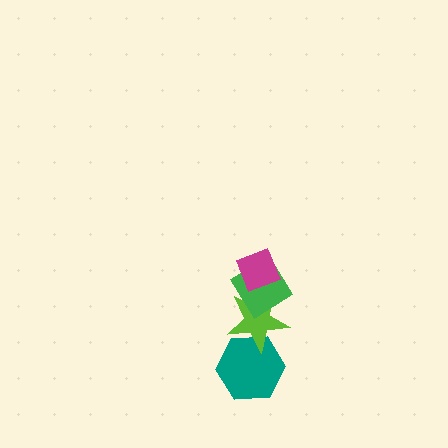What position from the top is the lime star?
The lime star is 3rd from the top.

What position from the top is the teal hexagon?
The teal hexagon is 4th from the top.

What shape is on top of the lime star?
The green diamond is on top of the lime star.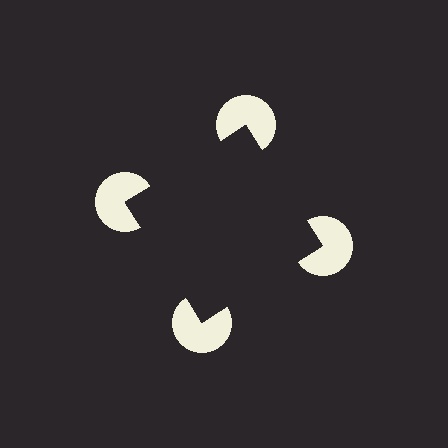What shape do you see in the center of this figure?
An illusory square — its edges are inferred from the aligned wedge cuts in the pac-man discs, not physically drawn.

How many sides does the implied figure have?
4 sides.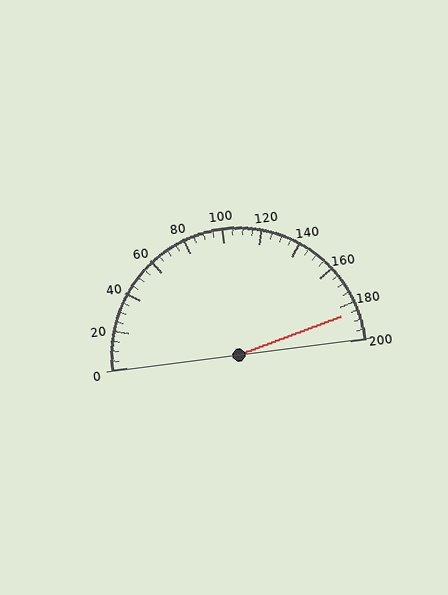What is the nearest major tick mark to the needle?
The nearest major tick mark is 180.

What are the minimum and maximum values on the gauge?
The gauge ranges from 0 to 200.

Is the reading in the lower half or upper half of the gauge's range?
The reading is in the upper half of the range (0 to 200).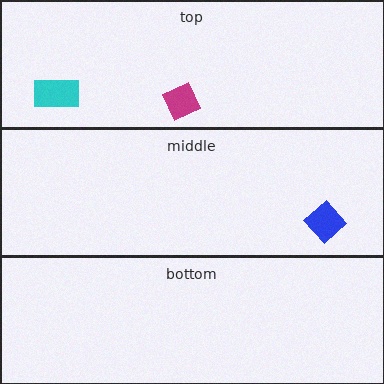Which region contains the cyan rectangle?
The top region.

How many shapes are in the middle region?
1.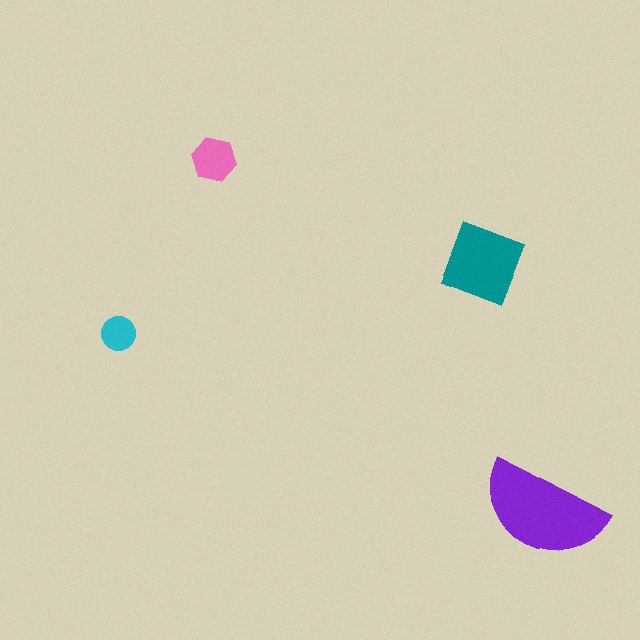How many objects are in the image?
There are 4 objects in the image.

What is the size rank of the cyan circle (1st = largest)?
4th.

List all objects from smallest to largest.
The cyan circle, the pink hexagon, the teal diamond, the purple semicircle.